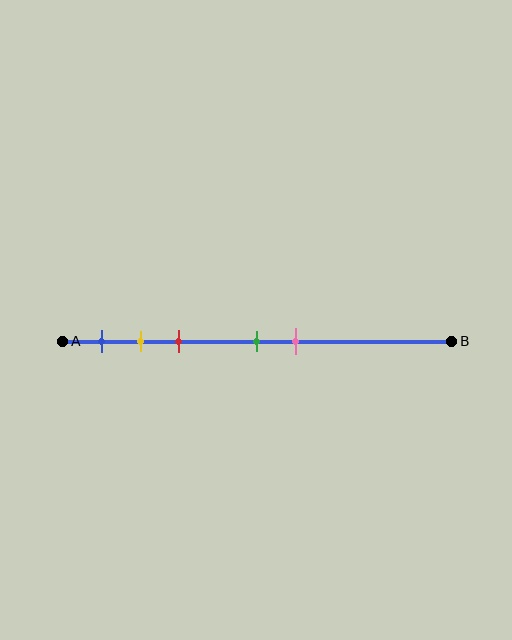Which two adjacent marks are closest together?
The yellow and red marks are the closest adjacent pair.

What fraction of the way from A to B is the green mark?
The green mark is approximately 50% (0.5) of the way from A to B.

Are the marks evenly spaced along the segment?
No, the marks are not evenly spaced.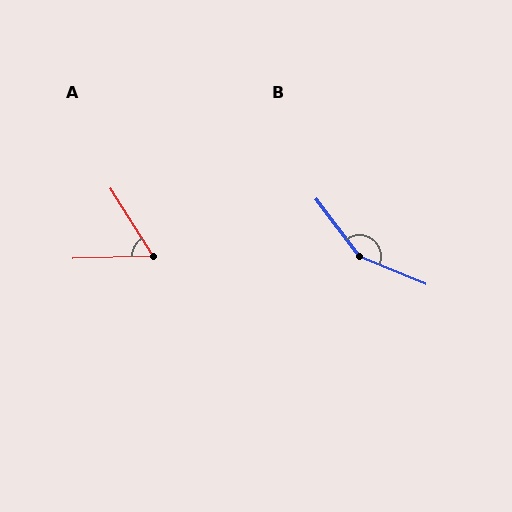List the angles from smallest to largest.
A (60°), B (150°).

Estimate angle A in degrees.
Approximately 60 degrees.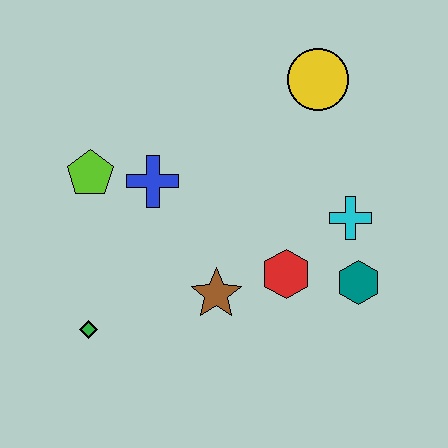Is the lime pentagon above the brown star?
Yes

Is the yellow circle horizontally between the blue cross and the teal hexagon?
Yes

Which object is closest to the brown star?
The red hexagon is closest to the brown star.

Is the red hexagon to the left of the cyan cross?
Yes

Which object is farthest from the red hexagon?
The lime pentagon is farthest from the red hexagon.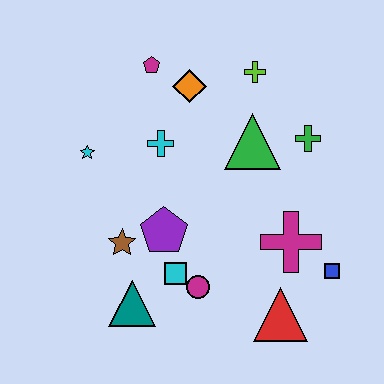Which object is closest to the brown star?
The purple pentagon is closest to the brown star.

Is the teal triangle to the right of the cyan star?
Yes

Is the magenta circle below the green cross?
Yes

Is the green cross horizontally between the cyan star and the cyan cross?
No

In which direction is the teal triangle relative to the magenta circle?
The teal triangle is to the left of the magenta circle.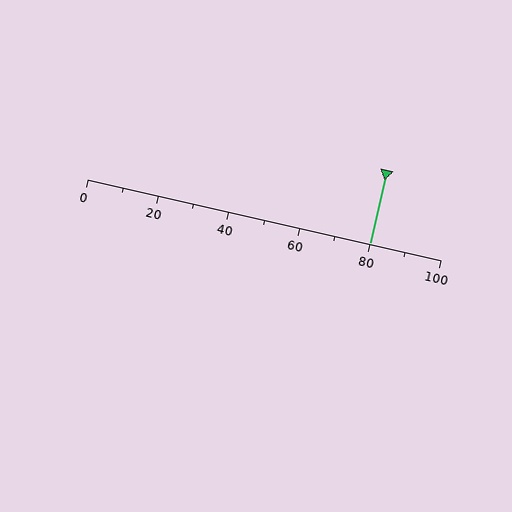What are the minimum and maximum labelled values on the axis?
The axis runs from 0 to 100.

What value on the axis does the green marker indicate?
The marker indicates approximately 80.